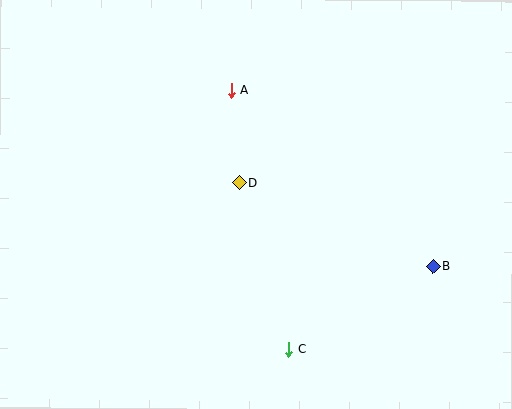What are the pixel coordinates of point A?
Point A is at (231, 90).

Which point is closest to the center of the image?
Point D at (239, 183) is closest to the center.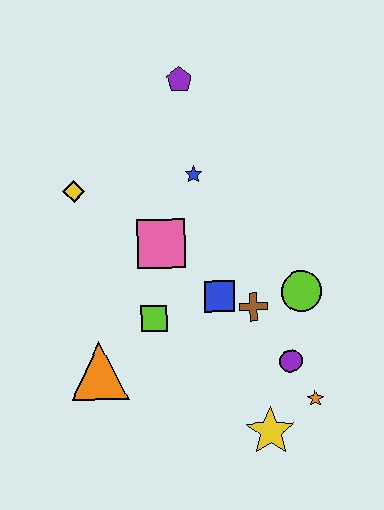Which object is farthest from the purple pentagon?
The yellow star is farthest from the purple pentagon.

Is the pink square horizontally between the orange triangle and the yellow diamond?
No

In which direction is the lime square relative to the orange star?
The lime square is to the left of the orange star.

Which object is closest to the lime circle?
The brown cross is closest to the lime circle.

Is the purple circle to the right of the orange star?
No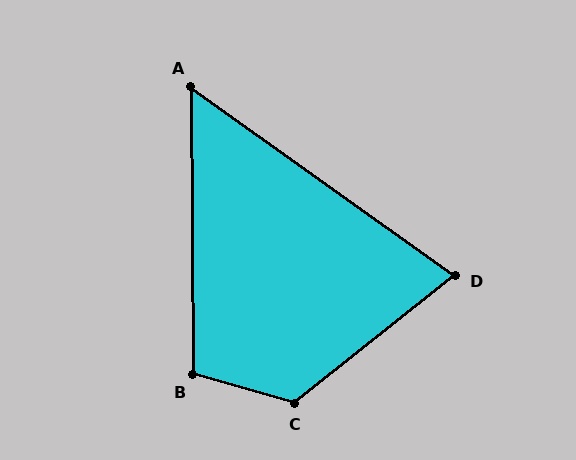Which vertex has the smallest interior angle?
A, at approximately 54 degrees.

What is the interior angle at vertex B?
Approximately 106 degrees (obtuse).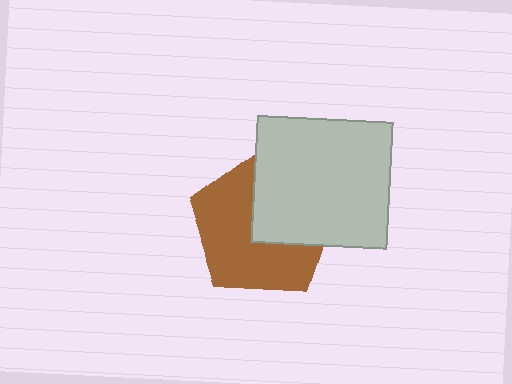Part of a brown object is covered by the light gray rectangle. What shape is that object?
It is a pentagon.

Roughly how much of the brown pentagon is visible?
About half of it is visible (roughly 59%).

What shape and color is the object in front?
The object in front is a light gray rectangle.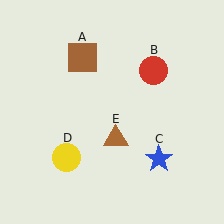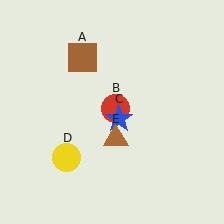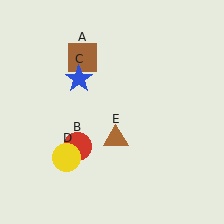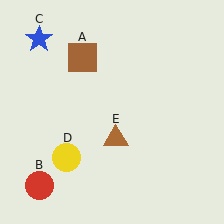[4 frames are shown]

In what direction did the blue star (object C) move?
The blue star (object C) moved up and to the left.